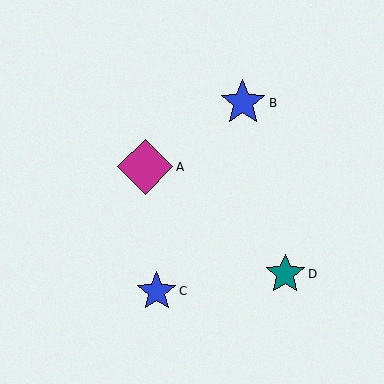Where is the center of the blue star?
The center of the blue star is at (243, 103).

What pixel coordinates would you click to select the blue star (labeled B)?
Click at (243, 103) to select the blue star B.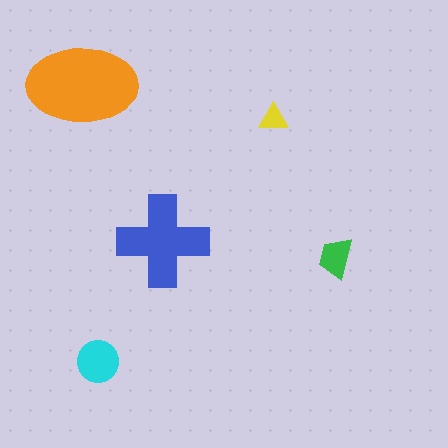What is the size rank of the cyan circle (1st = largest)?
3rd.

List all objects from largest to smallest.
The orange ellipse, the blue cross, the cyan circle, the green trapezoid, the yellow triangle.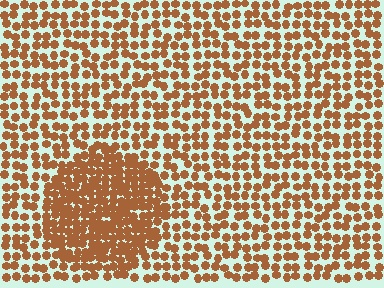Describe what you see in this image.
The image contains small brown elements arranged at two different densities. A circle-shaped region is visible where the elements are more densely packed than the surrounding area.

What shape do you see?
I see a circle.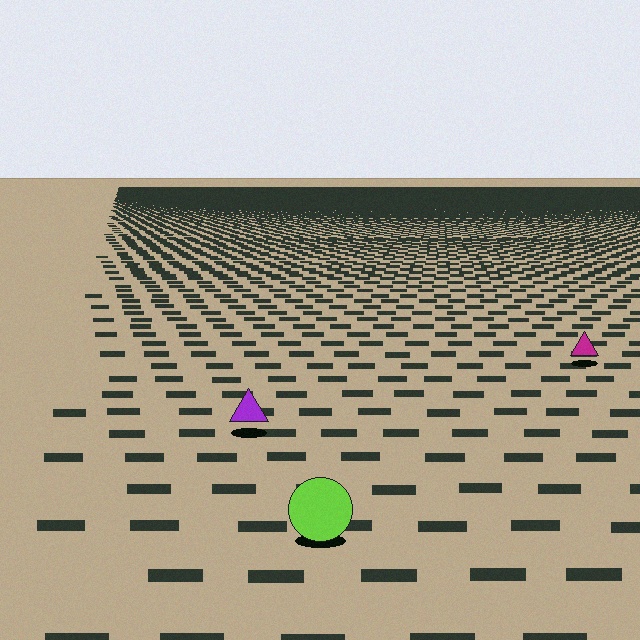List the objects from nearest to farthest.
From nearest to farthest: the lime circle, the purple triangle, the magenta triangle.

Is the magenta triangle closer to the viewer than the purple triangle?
No. The purple triangle is closer — you can tell from the texture gradient: the ground texture is coarser near it.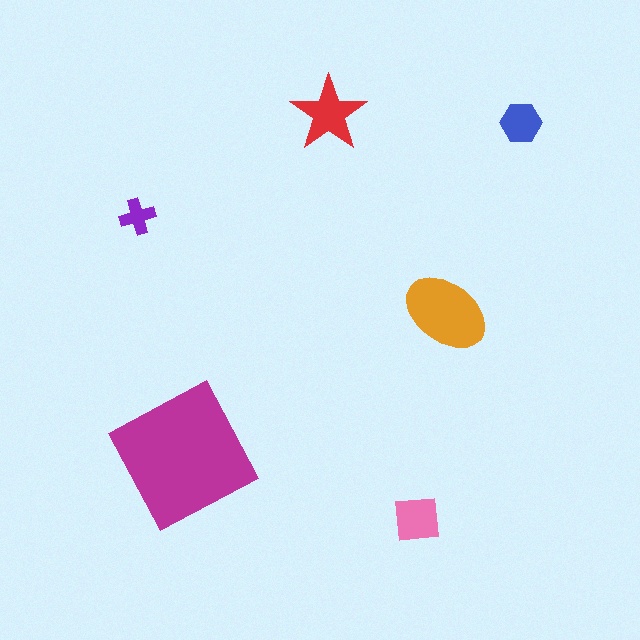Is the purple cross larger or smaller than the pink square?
Smaller.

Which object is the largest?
The magenta square.